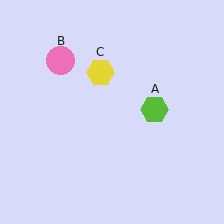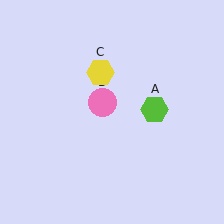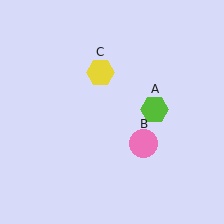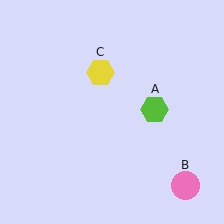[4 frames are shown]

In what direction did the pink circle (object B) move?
The pink circle (object B) moved down and to the right.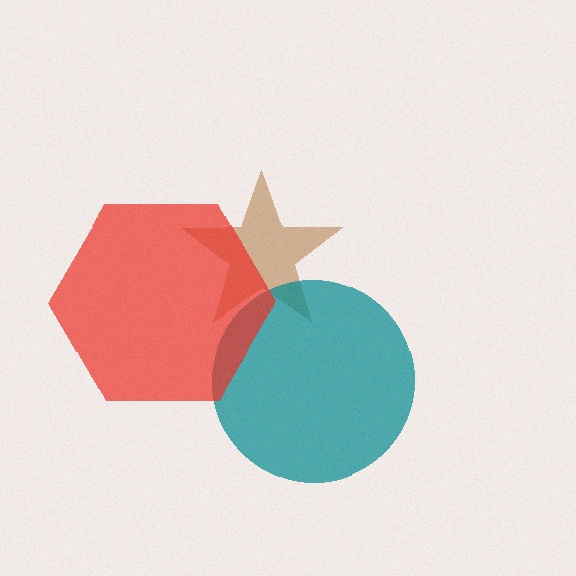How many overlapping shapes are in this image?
There are 3 overlapping shapes in the image.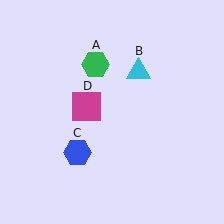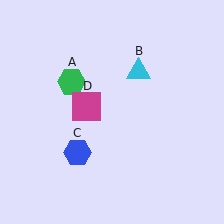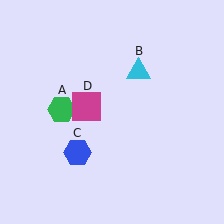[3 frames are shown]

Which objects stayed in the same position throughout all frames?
Cyan triangle (object B) and blue hexagon (object C) and magenta square (object D) remained stationary.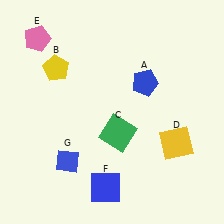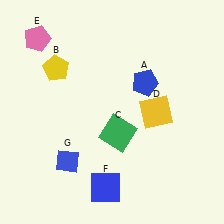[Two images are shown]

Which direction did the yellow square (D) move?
The yellow square (D) moved up.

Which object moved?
The yellow square (D) moved up.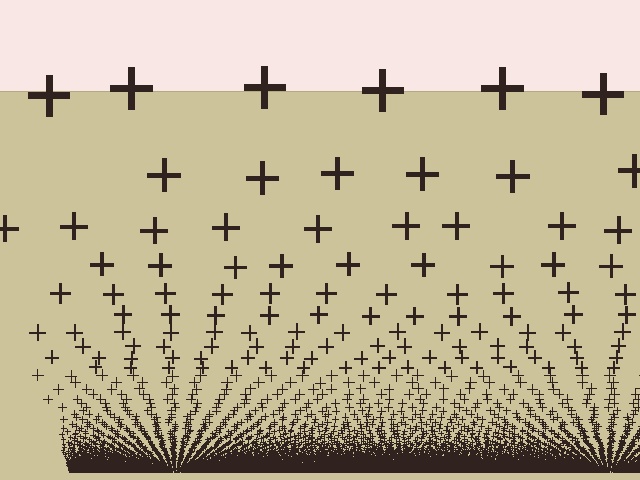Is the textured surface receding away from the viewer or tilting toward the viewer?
The surface appears to tilt toward the viewer. Texture elements get larger and sparser toward the top.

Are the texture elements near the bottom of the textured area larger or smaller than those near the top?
Smaller. The gradient is inverted — elements near the bottom are smaller and denser.